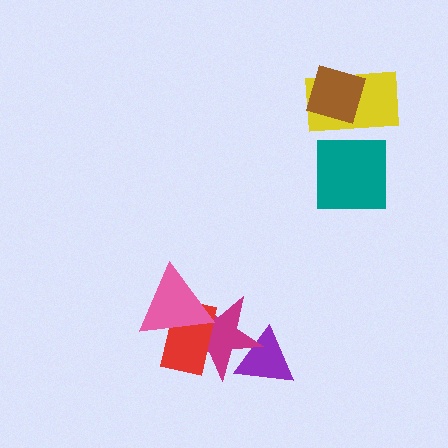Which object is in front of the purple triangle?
The magenta star is in front of the purple triangle.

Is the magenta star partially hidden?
Yes, it is partially covered by another shape.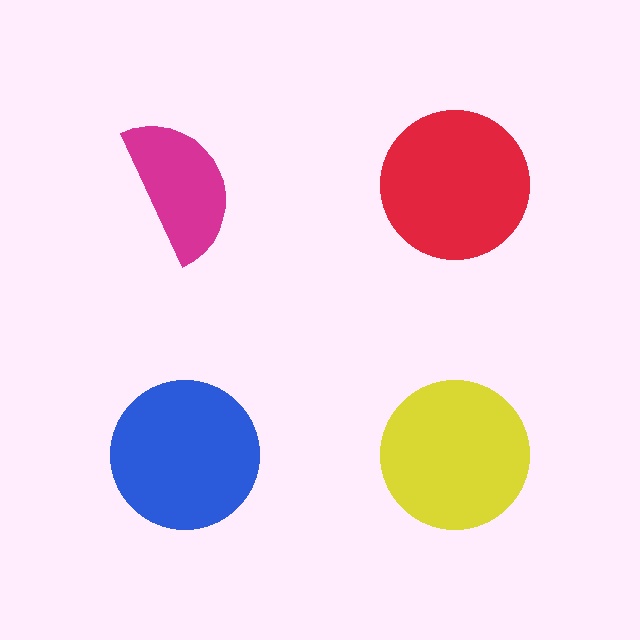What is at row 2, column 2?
A yellow circle.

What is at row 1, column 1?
A magenta semicircle.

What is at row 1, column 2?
A red circle.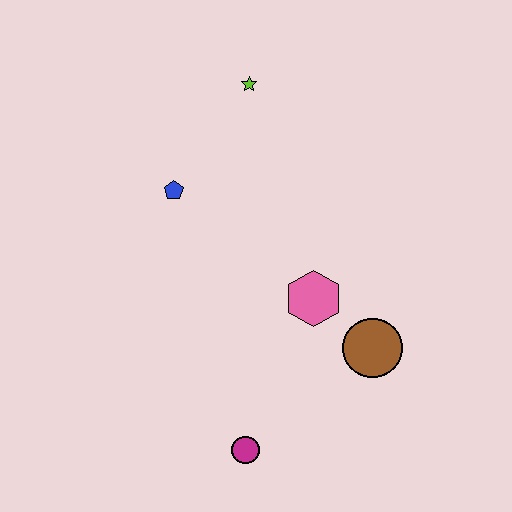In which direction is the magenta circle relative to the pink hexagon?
The magenta circle is below the pink hexagon.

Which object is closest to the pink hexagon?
The brown circle is closest to the pink hexagon.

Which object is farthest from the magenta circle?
The lime star is farthest from the magenta circle.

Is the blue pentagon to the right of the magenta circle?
No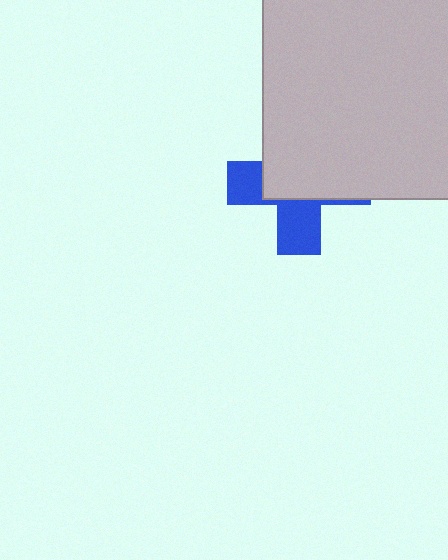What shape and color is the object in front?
The object in front is a light gray square.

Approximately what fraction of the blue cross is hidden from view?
Roughly 59% of the blue cross is hidden behind the light gray square.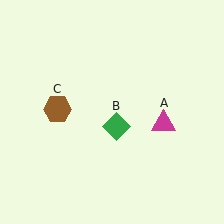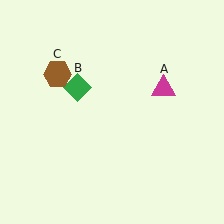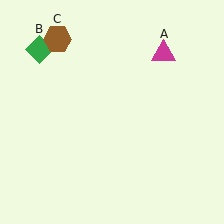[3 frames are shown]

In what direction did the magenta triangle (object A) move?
The magenta triangle (object A) moved up.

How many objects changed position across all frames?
3 objects changed position: magenta triangle (object A), green diamond (object B), brown hexagon (object C).